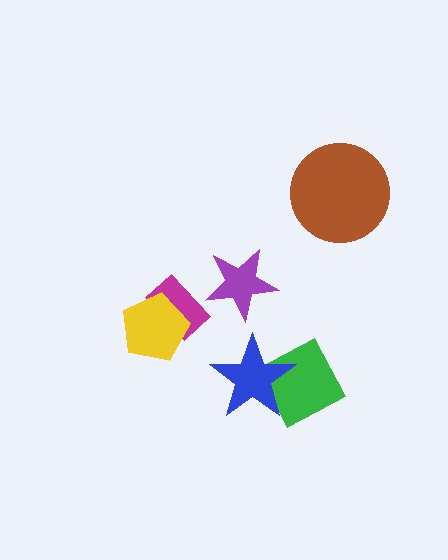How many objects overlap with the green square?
1 object overlaps with the green square.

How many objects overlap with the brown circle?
0 objects overlap with the brown circle.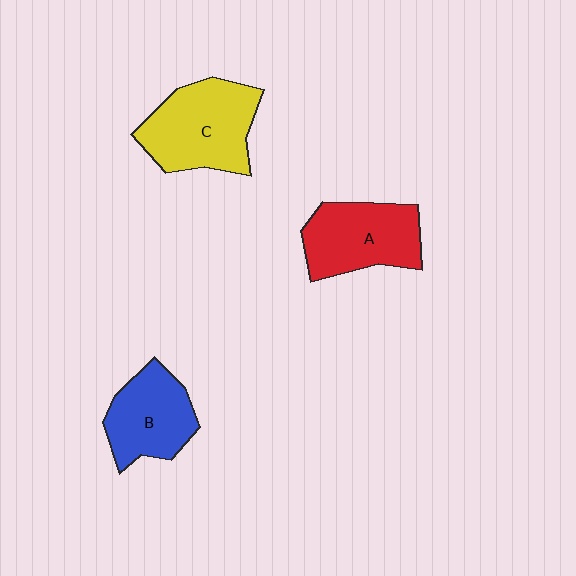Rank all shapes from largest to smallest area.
From largest to smallest: C (yellow), A (red), B (blue).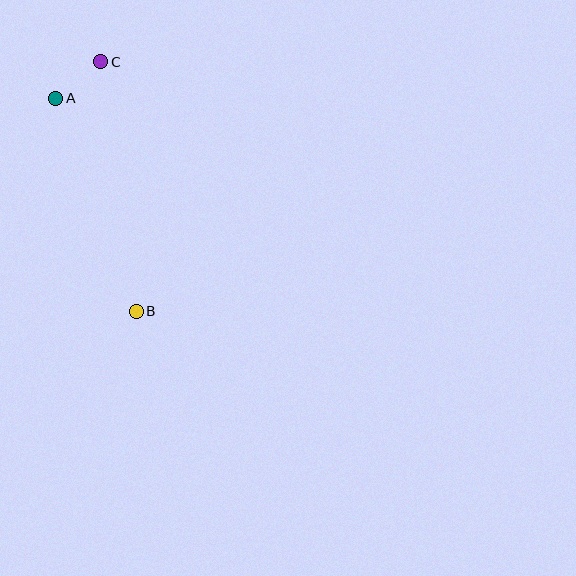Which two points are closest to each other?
Points A and C are closest to each other.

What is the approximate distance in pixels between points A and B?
The distance between A and B is approximately 228 pixels.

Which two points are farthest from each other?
Points B and C are farthest from each other.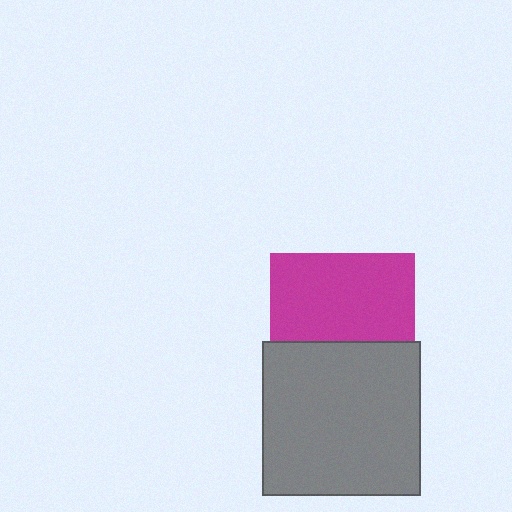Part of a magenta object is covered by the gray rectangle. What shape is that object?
It is a square.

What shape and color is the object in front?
The object in front is a gray rectangle.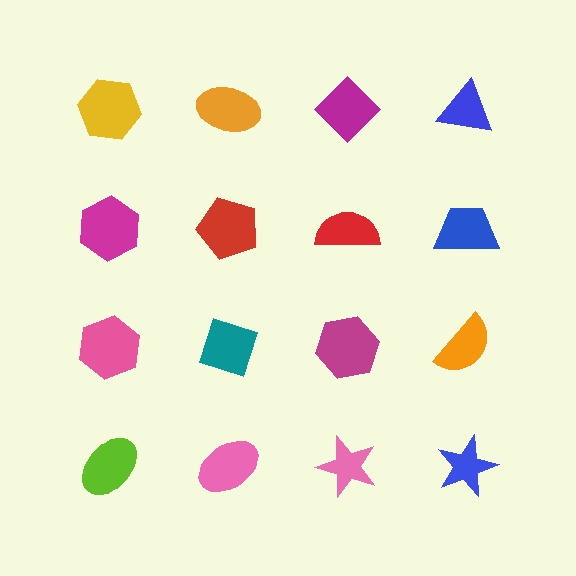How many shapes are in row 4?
4 shapes.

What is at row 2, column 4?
A blue trapezoid.